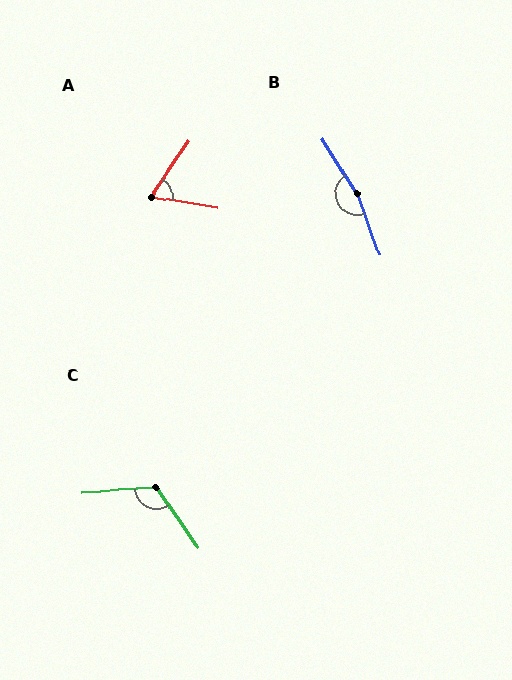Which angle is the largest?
B, at approximately 167 degrees.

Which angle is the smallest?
A, at approximately 65 degrees.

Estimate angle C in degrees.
Approximately 120 degrees.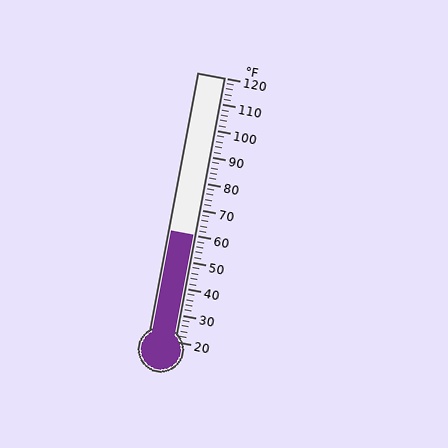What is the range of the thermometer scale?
The thermometer scale ranges from 20°F to 120°F.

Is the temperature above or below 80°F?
The temperature is below 80°F.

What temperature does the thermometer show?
The thermometer shows approximately 60°F.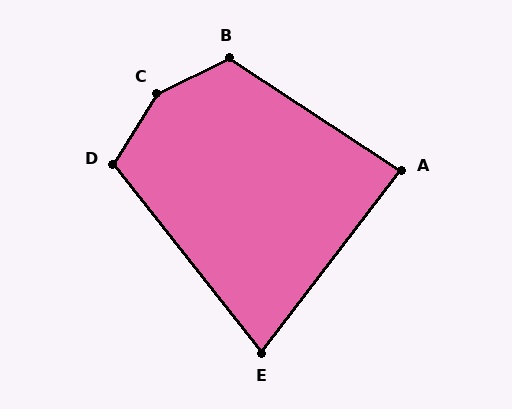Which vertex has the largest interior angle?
C, at approximately 148 degrees.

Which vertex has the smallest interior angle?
E, at approximately 76 degrees.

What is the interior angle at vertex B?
Approximately 121 degrees (obtuse).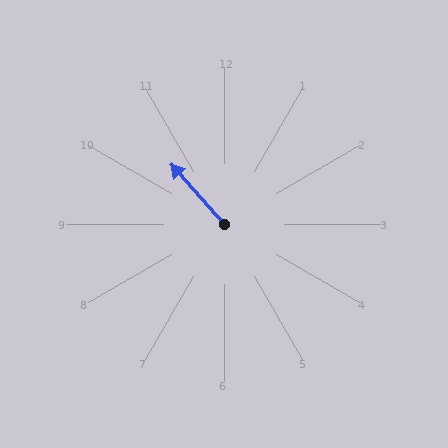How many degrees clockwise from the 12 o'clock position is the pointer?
Approximately 318 degrees.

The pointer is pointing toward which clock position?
Roughly 11 o'clock.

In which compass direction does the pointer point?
Northwest.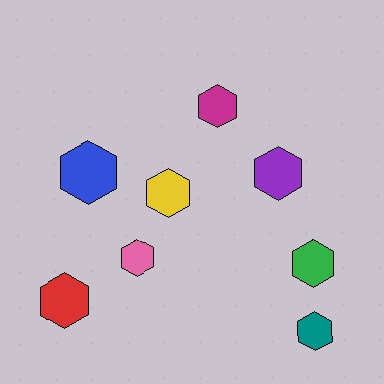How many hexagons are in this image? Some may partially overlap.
There are 8 hexagons.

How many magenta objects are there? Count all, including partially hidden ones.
There is 1 magenta object.